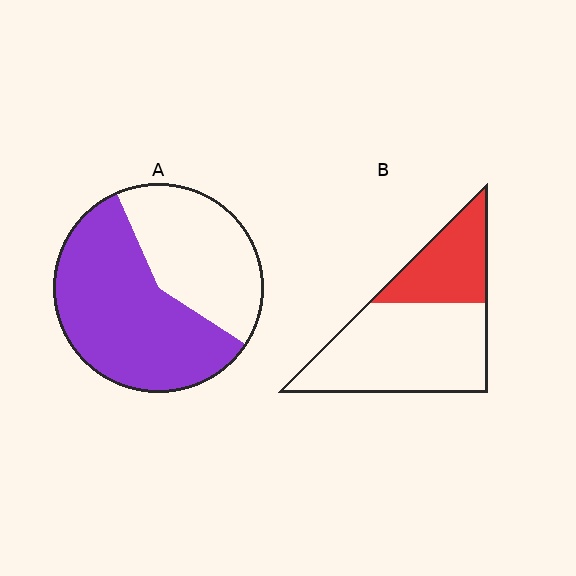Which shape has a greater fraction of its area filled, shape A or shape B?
Shape A.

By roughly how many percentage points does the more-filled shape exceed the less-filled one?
By roughly 25 percentage points (A over B).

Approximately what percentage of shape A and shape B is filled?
A is approximately 60% and B is approximately 35%.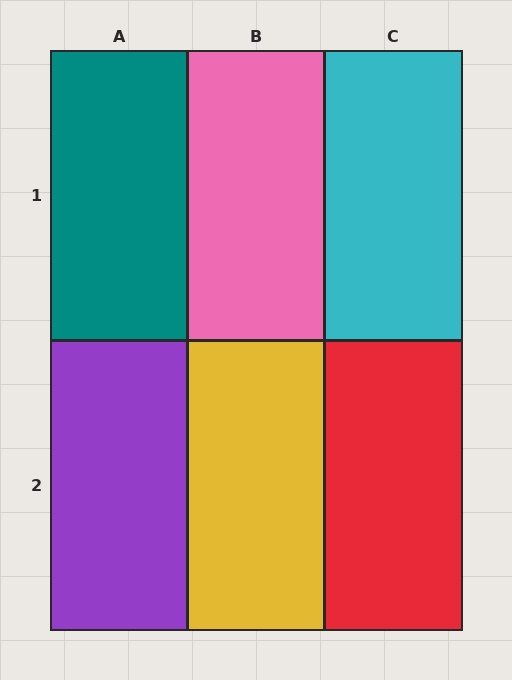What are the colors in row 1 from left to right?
Teal, pink, cyan.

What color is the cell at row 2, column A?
Purple.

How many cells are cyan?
1 cell is cyan.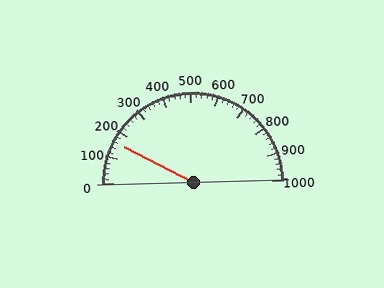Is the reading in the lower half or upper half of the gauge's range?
The reading is in the lower half of the range (0 to 1000).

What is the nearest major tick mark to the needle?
The nearest major tick mark is 200.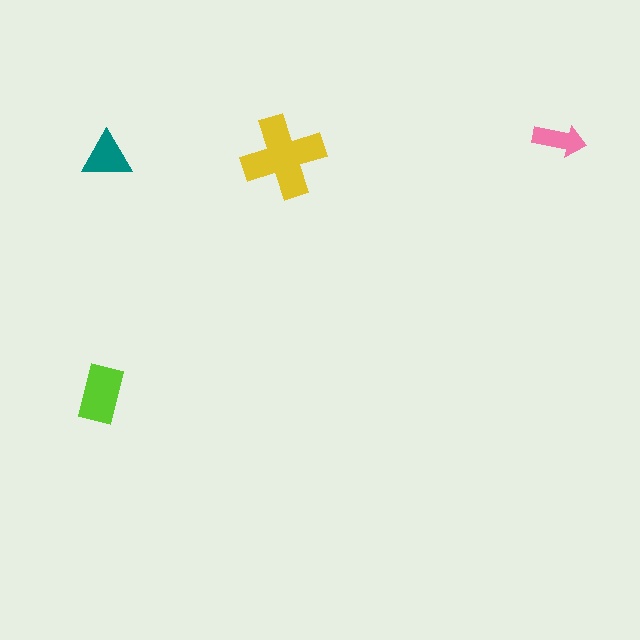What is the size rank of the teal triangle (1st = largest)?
3rd.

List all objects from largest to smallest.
The yellow cross, the lime rectangle, the teal triangle, the pink arrow.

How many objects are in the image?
There are 4 objects in the image.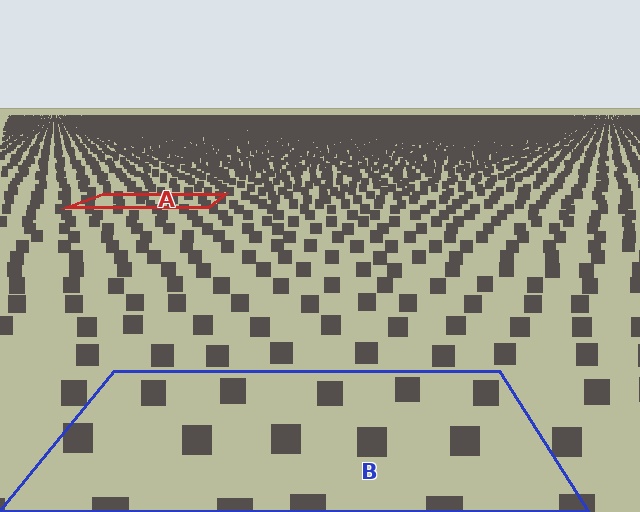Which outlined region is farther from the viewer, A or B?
Region A is farther from the viewer — the texture elements inside it appear smaller and more densely packed.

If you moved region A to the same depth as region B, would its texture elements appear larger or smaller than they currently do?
They would appear larger. At a closer depth, the same texture elements are projected at a bigger on-screen size.